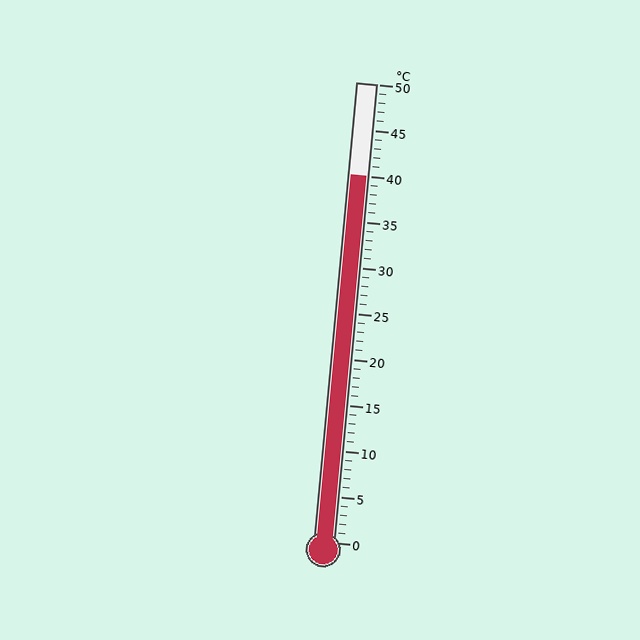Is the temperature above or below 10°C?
The temperature is above 10°C.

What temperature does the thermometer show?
The thermometer shows approximately 40°C.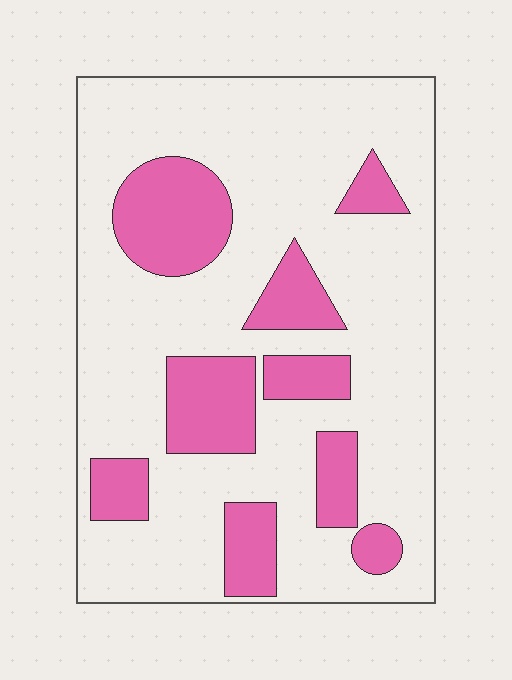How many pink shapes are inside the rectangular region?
9.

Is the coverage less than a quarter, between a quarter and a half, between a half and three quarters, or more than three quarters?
Less than a quarter.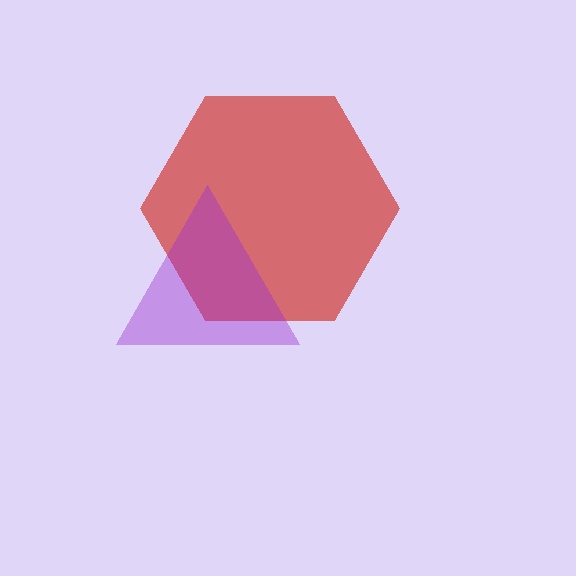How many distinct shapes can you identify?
There are 2 distinct shapes: a red hexagon, a purple triangle.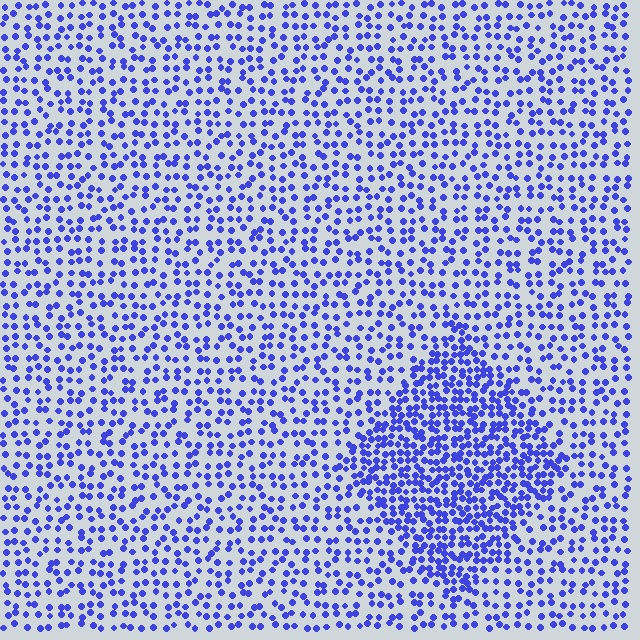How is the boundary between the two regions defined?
The boundary is defined by a change in element density (approximately 2.0x ratio). All elements are the same color, size, and shape.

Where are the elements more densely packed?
The elements are more densely packed inside the diamond boundary.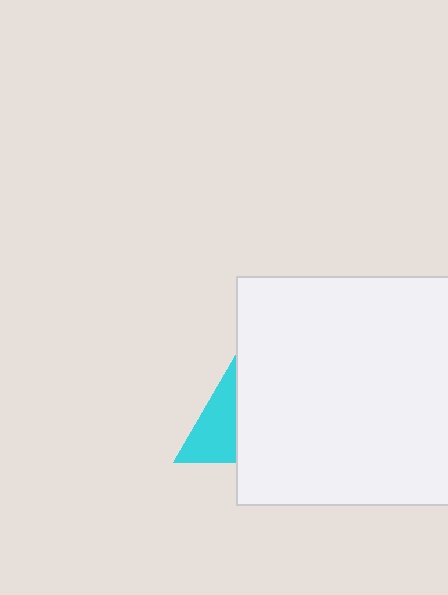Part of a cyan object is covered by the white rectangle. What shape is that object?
It is a triangle.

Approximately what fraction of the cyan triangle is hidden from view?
Roughly 59% of the cyan triangle is hidden behind the white rectangle.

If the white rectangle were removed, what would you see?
You would see the complete cyan triangle.